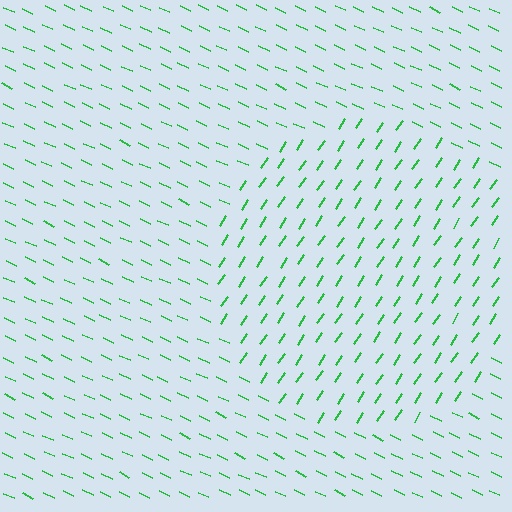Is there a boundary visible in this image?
Yes, there is a texture boundary formed by a change in line orientation.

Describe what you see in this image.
The image is filled with small green line segments. A circle region in the image has lines oriented differently from the surrounding lines, creating a visible texture boundary.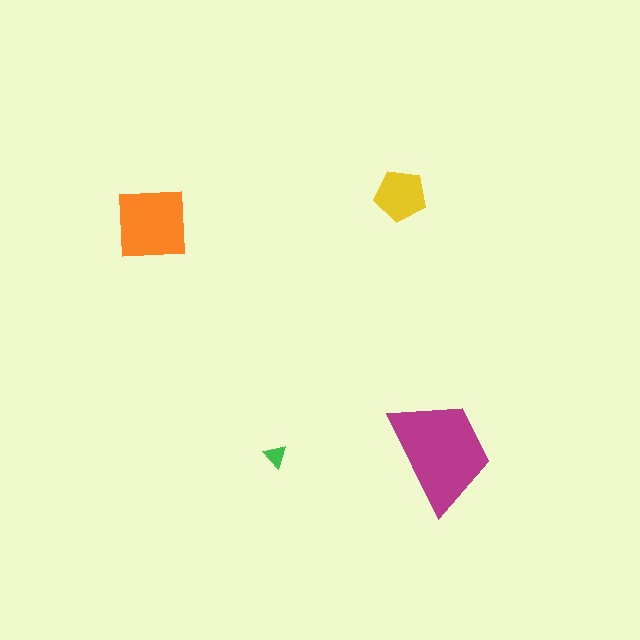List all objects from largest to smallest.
The magenta trapezoid, the orange square, the yellow pentagon, the green triangle.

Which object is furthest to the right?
The magenta trapezoid is rightmost.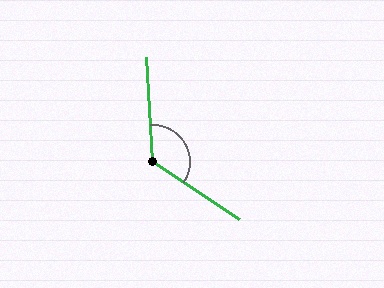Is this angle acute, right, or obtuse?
It is obtuse.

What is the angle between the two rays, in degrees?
Approximately 126 degrees.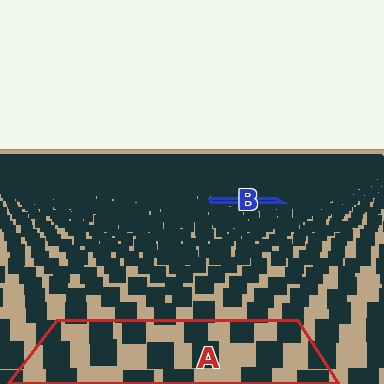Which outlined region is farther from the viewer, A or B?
Region B is farther from the viewer — the texture elements inside it appear smaller and more densely packed.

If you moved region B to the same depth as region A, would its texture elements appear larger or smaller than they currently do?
They would appear larger. At a closer depth, the same texture elements are projected at a bigger on-screen size.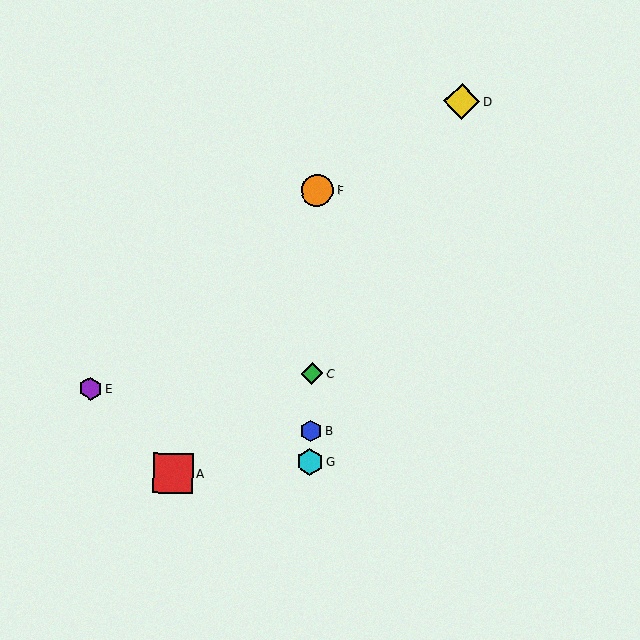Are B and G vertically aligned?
Yes, both are at x≈311.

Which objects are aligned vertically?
Objects B, C, F, G are aligned vertically.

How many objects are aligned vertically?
4 objects (B, C, F, G) are aligned vertically.